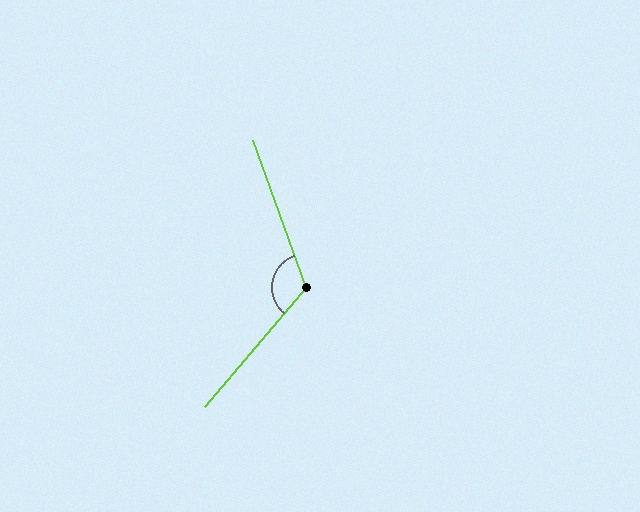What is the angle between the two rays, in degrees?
Approximately 120 degrees.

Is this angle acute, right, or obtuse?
It is obtuse.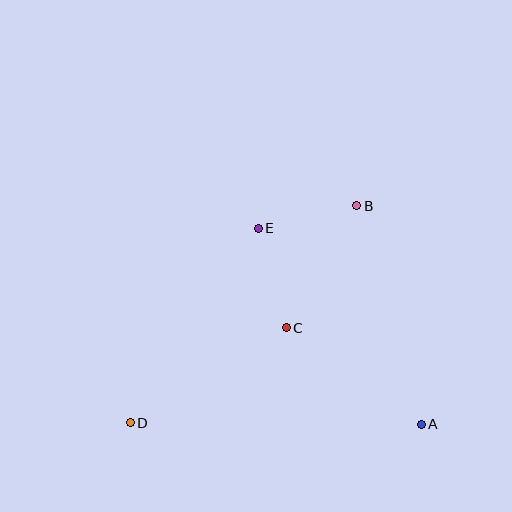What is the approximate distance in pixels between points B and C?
The distance between B and C is approximately 141 pixels.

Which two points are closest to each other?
Points B and E are closest to each other.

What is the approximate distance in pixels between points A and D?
The distance between A and D is approximately 291 pixels.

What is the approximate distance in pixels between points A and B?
The distance between A and B is approximately 228 pixels.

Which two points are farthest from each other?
Points B and D are farthest from each other.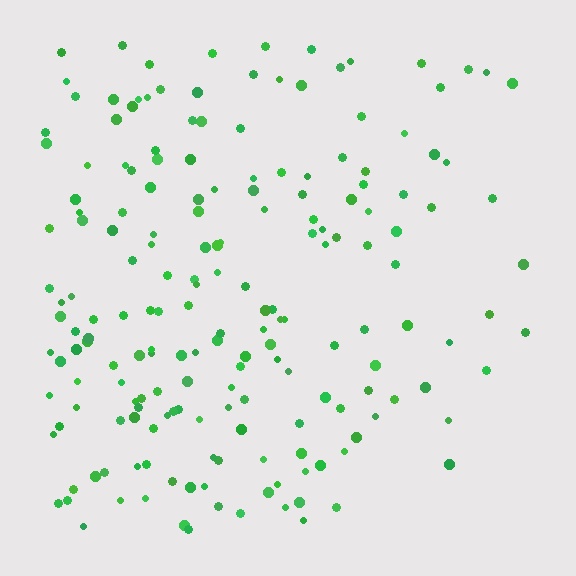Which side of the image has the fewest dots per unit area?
The right.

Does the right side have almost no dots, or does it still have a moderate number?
Still a moderate number, just noticeably fewer than the left.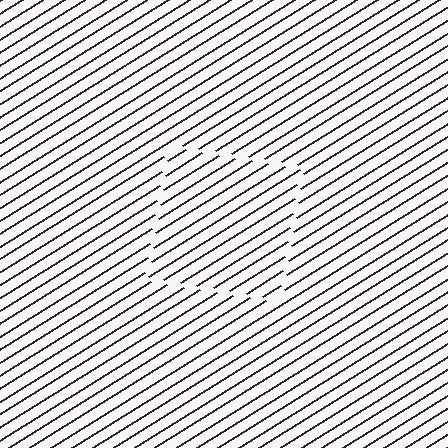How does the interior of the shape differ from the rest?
The interior of the shape contains the same grating, shifted by half a period — the contour is defined by the phase discontinuity where line-ends from the inner and outer gratings abut.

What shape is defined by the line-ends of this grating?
An illusory square. The interior of the shape contains the same grating, shifted by half a period — the contour is defined by the phase discontinuity where line-ends from the inner and outer gratings abut.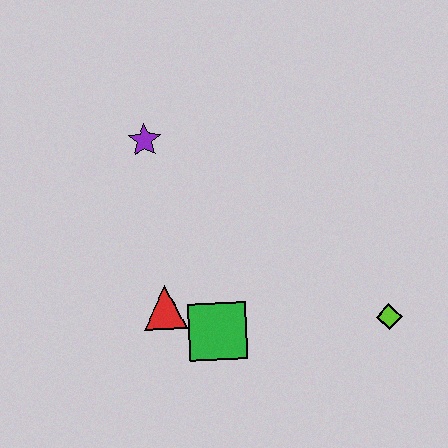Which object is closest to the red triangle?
The green square is closest to the red triangle.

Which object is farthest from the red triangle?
The lime diamond is farthest from the red triangle.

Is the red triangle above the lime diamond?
Yes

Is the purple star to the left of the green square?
Yes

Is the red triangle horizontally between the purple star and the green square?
Yes